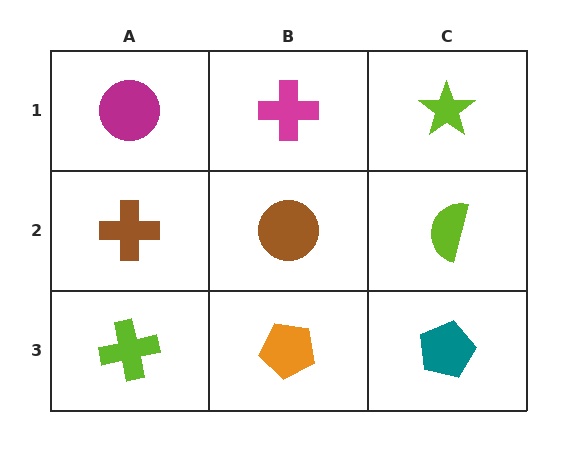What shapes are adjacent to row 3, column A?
A brown cross (row 2, column A), an orange pentagon (row 3, column B).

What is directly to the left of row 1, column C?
A magenta cross.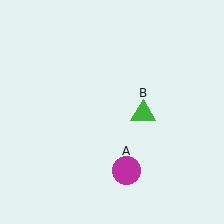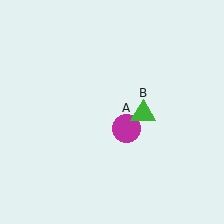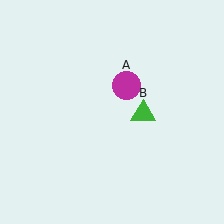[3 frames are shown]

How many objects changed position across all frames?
1 object changed position: magenta circle (object A).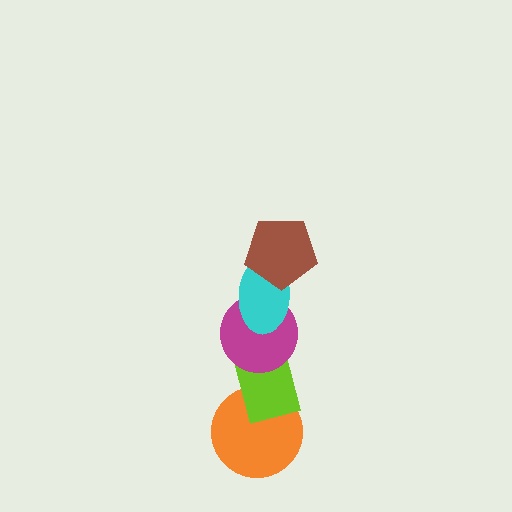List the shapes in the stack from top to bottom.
From top to bottom: the brown pentagon, the cyan ellipse, the magenta circle, the lime rectangle, the orange circle.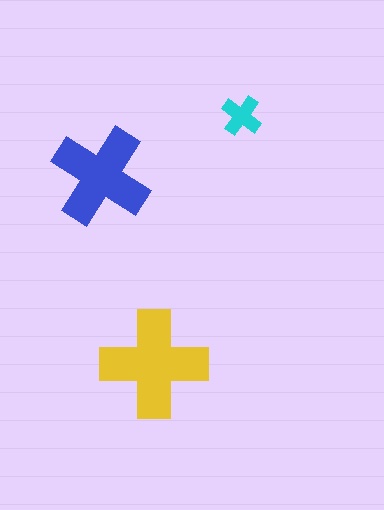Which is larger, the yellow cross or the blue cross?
The yellow one.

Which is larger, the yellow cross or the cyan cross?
The yellow one.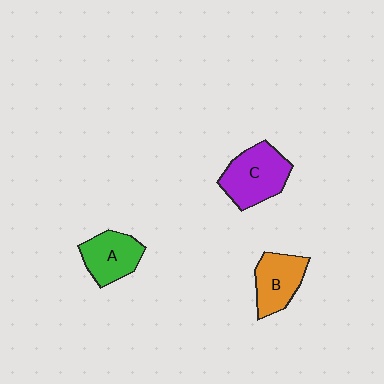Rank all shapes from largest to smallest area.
From largest to smallest: C (purple), B (orange), A (green).